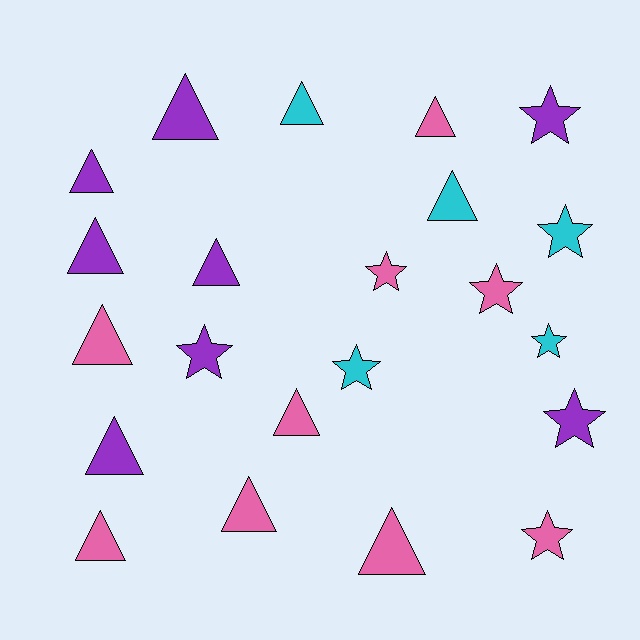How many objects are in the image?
There are 22 objects.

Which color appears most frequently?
Pink, with 9 objects.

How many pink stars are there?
There are 3 pink stars.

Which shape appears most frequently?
Triangle, with 13 objects.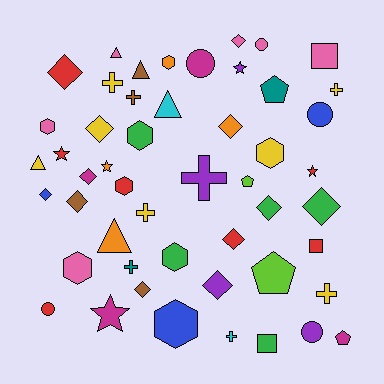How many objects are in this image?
There are 50 objects.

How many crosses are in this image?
There are 8 crosses.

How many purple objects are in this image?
There are 4 purple objects.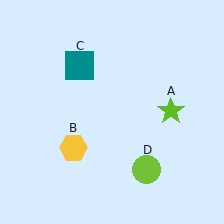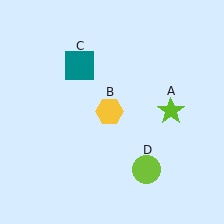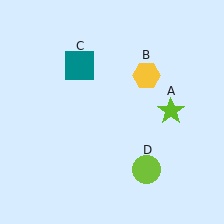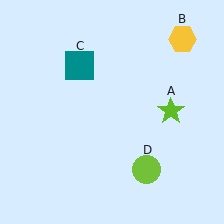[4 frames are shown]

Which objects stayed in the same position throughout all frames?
Lime star (object A) and teal square (object C) and lime circle (object D) remained stationary.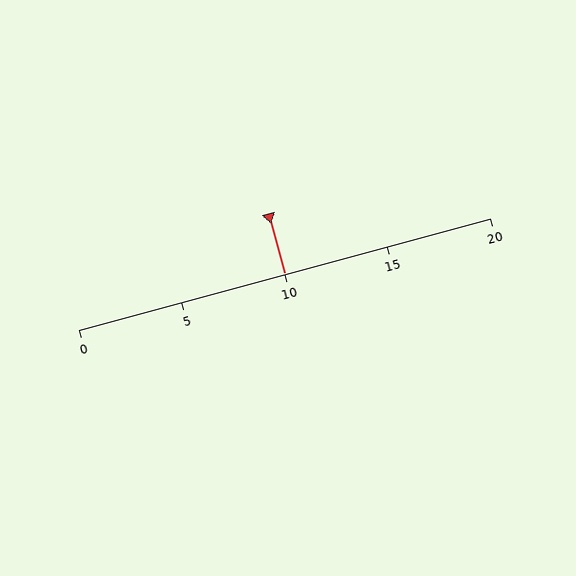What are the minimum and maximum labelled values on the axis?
The axis runs from 0 to 20.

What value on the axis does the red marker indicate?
The marker indicates approximately 10.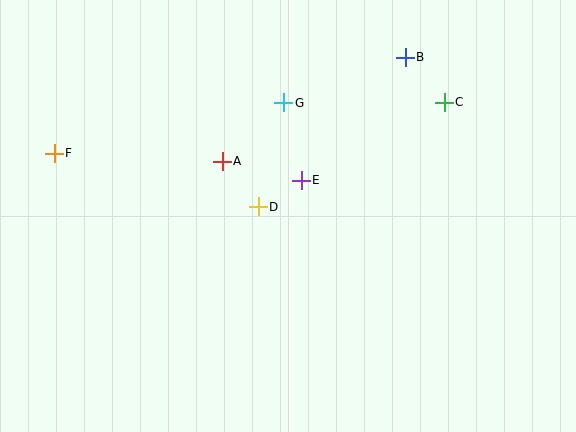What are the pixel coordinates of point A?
Point A is at (222, 161).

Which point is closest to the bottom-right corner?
Point C is closest to the bottom-right corner.